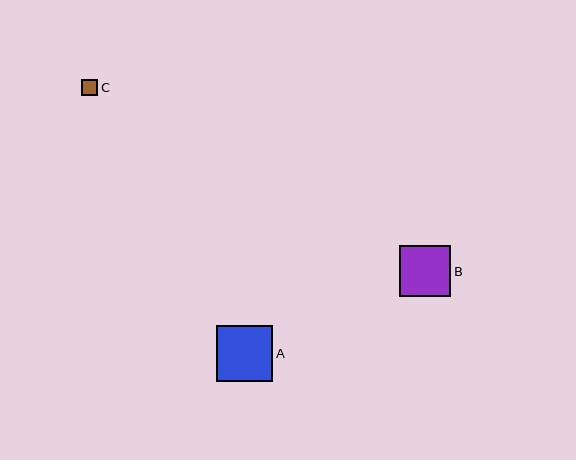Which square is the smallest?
Square C is the smallest with a size of approximately 16 pixels.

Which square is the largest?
Square A is the largest with a size of approximately 56 pixels.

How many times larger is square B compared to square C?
Square B is approximately 3.1 times the size of square C.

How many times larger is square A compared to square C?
Square A is approximately 3.5 times the size of square C.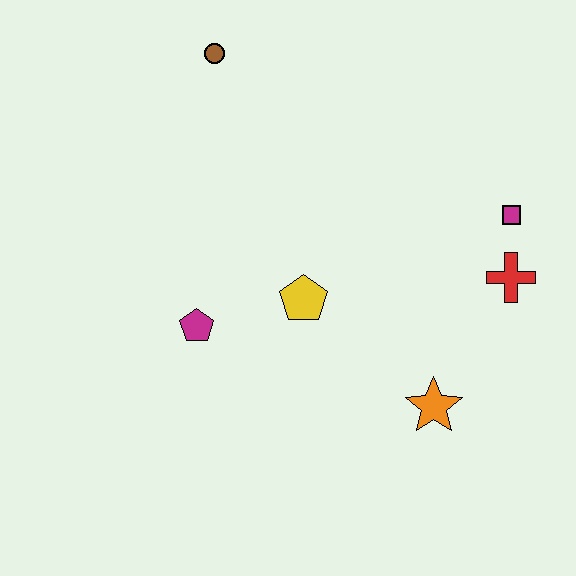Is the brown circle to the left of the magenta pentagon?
No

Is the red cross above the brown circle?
No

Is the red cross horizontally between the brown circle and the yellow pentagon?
No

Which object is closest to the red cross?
The magenta square is closest to the red cross.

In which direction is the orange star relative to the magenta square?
The orange star is below the magenta square.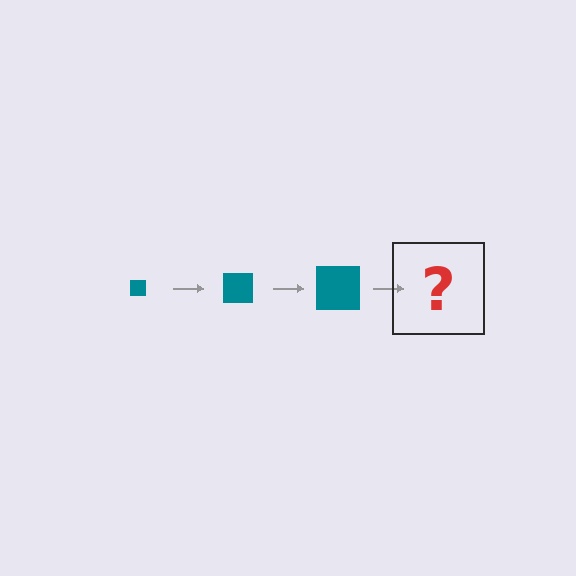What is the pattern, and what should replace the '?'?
The pattern is that the square gets progressively larger each step. The '?' should be a teal square, larger than the previous one.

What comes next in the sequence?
The next element should be a teal square, larger than the previous one.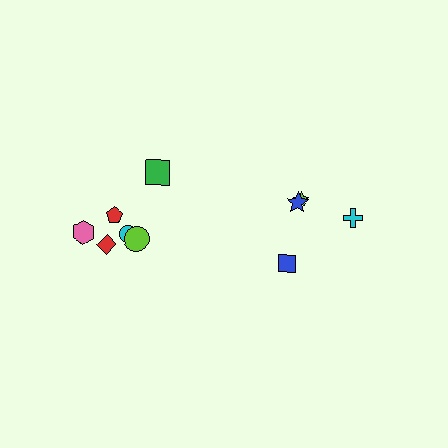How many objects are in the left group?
There are 6 objects.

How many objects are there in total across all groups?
There are 10 objects.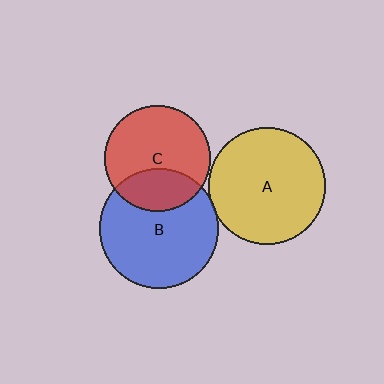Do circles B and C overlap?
Yes.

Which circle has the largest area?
Circle B (blue).